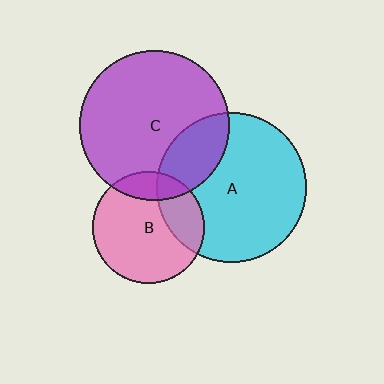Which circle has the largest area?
Circle C (purple).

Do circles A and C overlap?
Yes.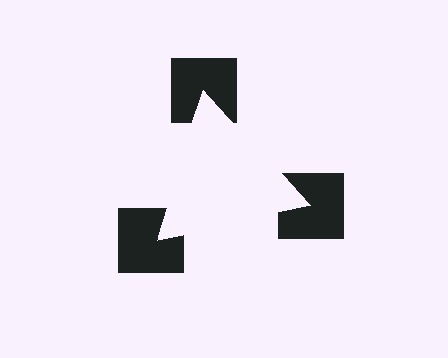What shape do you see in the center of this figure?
An illusory triangle — its edges are inferred from the aligned wedge cuts in the notched squares, not physically drawn.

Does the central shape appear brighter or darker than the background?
It typically appears slightly brighter than the background, even though no actual brightness change is drawn.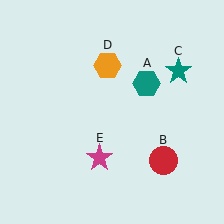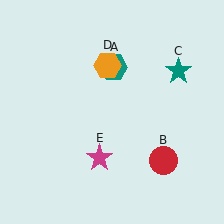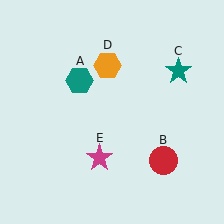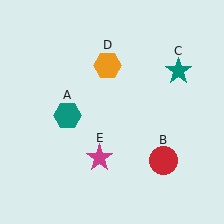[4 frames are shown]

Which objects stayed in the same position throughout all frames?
Red circle (object B) and teal star (object C) and orange hexagon (object D) and magenta star (object E) remained stationary.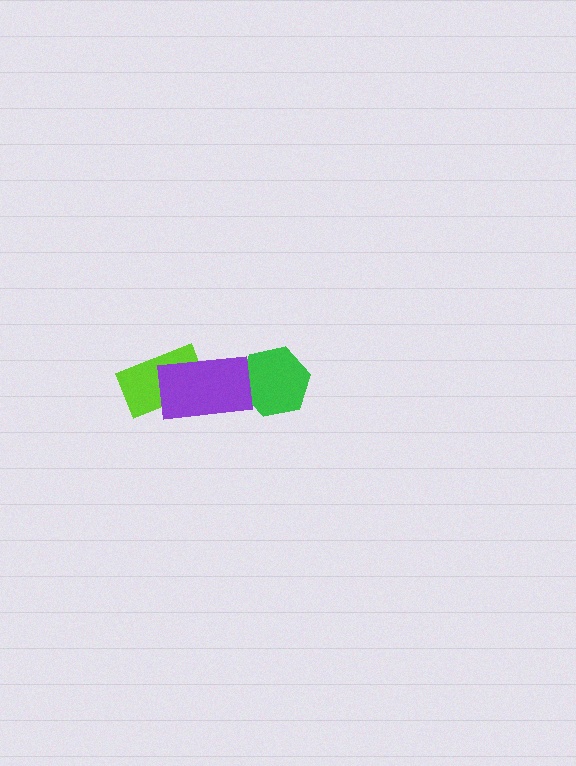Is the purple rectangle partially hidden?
No, no other shape covers it.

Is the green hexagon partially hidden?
Yes, it is partially covered by another shape.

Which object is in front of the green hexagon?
The purple rectangle is in front of the green hexagon.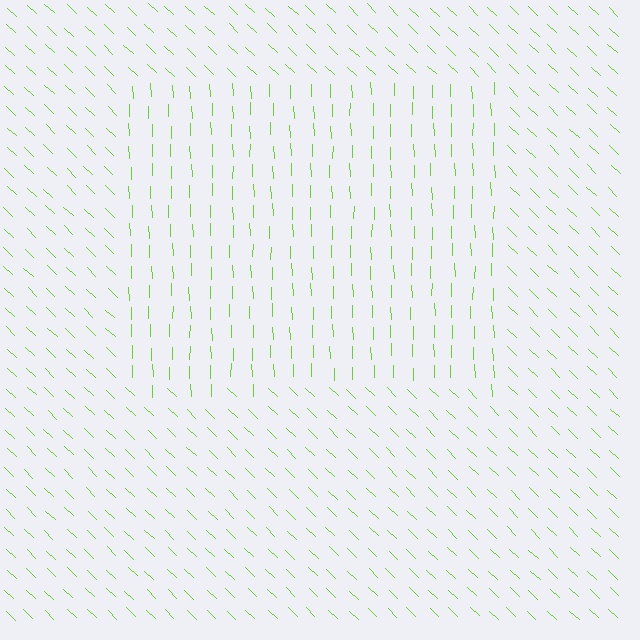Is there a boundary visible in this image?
Yes, there is a texture boundary formed by a change in line orientation.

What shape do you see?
I see a rectangle.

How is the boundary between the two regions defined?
The boundary is defined purely by a change in line orientation (approximately 45 degrees difference). All lines are the same color and thickness.